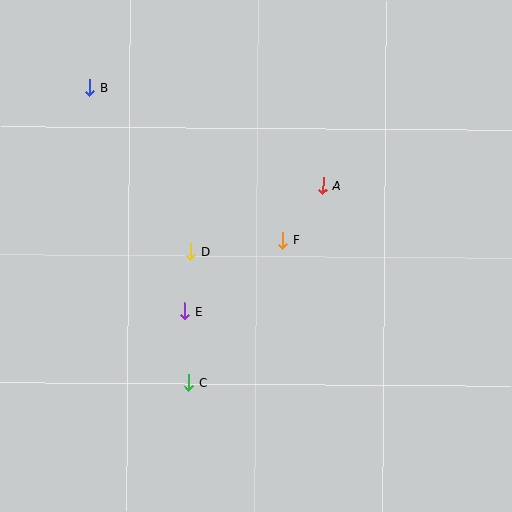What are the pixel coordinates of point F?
Point F is at (283, 240).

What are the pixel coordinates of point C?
Point C is at (189, 382).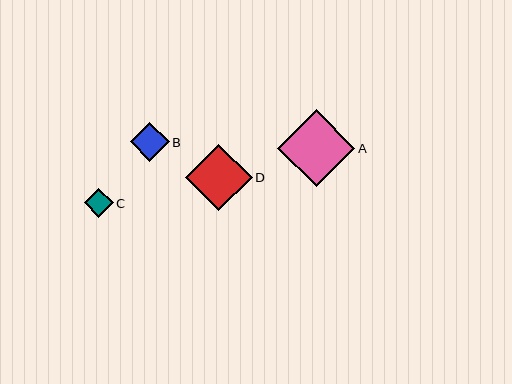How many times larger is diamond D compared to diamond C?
Diamond D is approximately 2.3 times the size of diamond C.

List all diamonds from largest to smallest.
From largest to smallest: A, D, B, C.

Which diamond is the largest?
Diamond A is the largest with a size of approximately 77 pixels.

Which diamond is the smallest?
Diamond C is the smallest with a size of approximately 29 pixels.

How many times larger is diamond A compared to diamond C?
Diamond A is approximately 2.7 times the size of diamond C.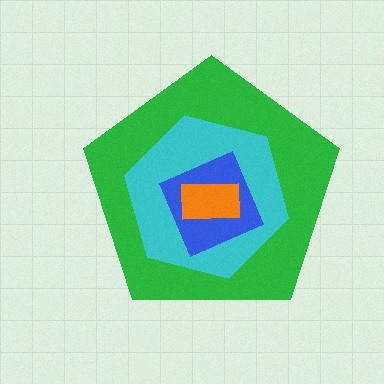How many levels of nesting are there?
4.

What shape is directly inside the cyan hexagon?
The blue diamond.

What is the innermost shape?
The orange rectangle.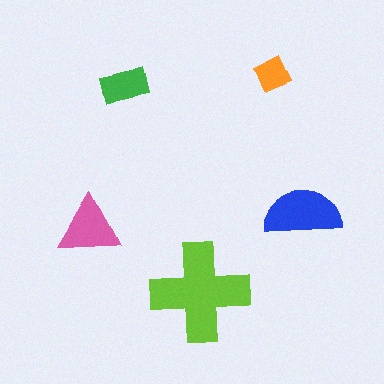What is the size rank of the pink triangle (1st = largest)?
3rd.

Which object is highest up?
The orange diamond is topmost.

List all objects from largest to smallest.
The lime cross, the blue semicircle, the pink triangle, the green rectangle, the orange diamond.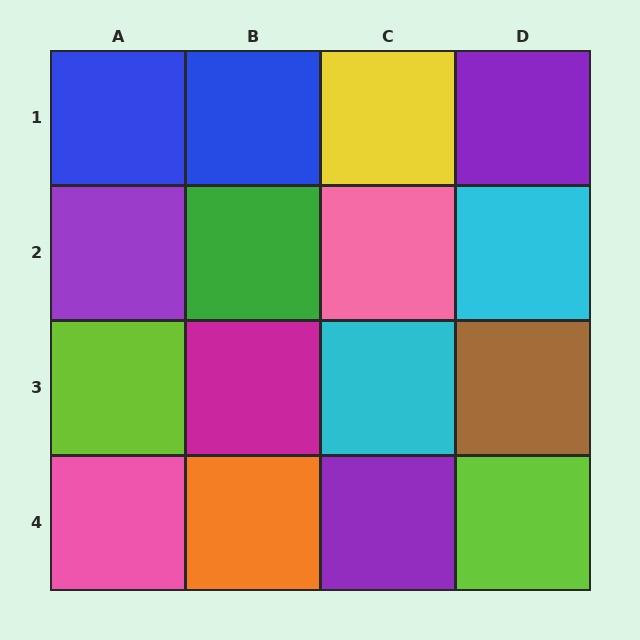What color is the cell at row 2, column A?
Purple.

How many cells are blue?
2 cells are blue.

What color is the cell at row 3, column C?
Cyan.